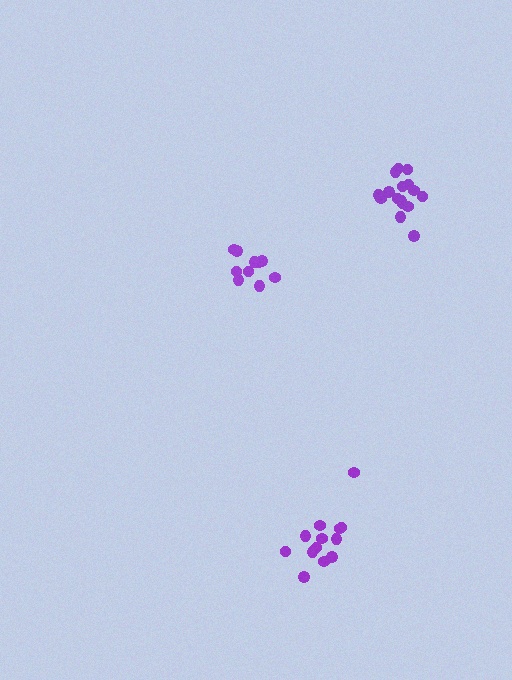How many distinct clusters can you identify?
There are 3 distinct clusters.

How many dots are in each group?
Group 1: 10 dots, Group 2: 13 dots, Group 3: 16 dots (39 total).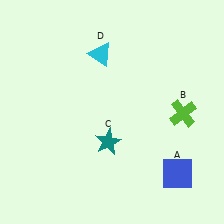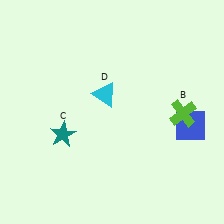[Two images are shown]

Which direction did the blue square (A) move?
The blue square (A) moved up.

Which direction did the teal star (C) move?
The teal star (C) moved left.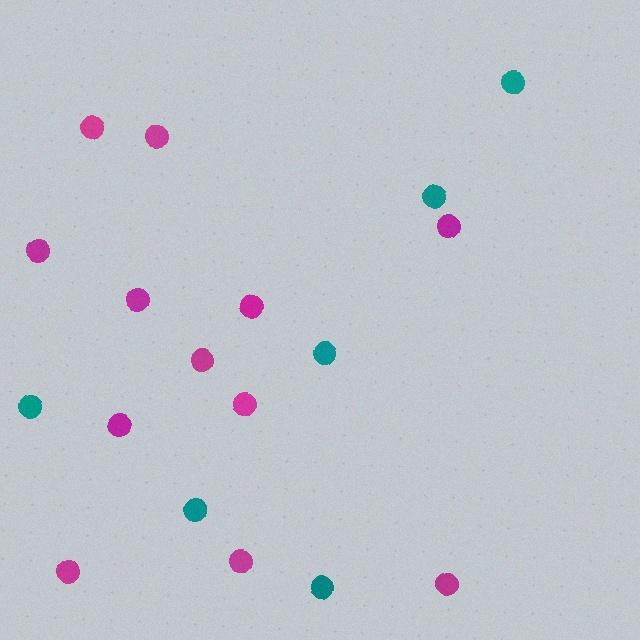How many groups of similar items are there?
There are 2 groups: one group of magenta circles (12) and one group of teal circles (6).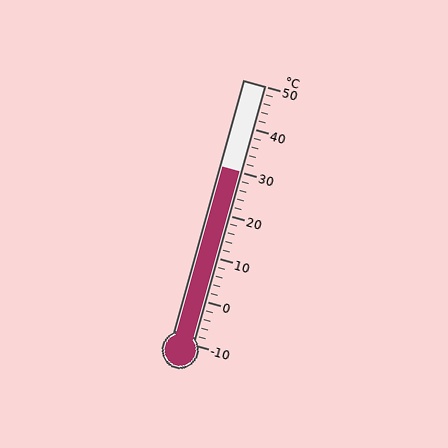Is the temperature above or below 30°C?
The temperature is at 30°C.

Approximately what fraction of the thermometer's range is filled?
The thermometer is filled to approximately 65% of its range.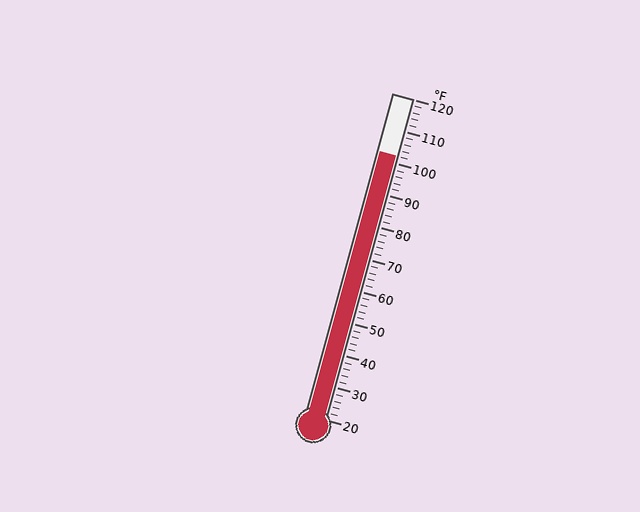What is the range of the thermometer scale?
The thermometer scale ranges from 20°F to 120°F.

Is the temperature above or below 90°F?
The temperature is above 90°F.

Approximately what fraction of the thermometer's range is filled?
The thermometer is filled to approximately 80% of its range.